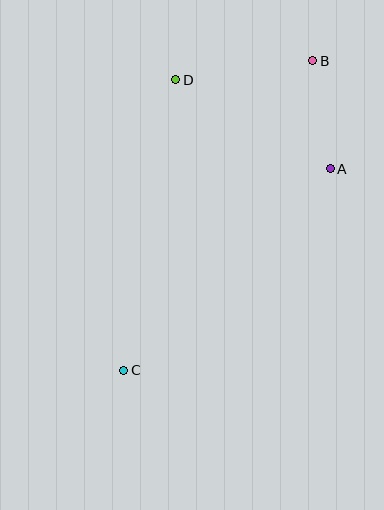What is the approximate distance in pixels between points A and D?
The distance between A and D is approximately 178 pixels.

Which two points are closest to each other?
Points A and B are closest to each other.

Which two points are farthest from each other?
Points B and C are farthest from each other.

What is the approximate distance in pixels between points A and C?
The distance between A and C is approximately 288 pixels.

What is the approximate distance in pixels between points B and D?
The distance between B and D is approximately 138 pixels.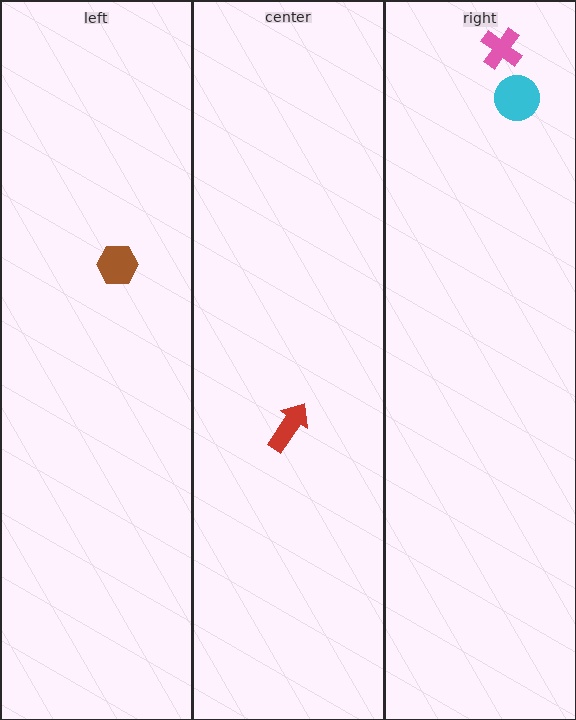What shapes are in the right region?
The cyan circle, the pink cross.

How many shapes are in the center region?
1.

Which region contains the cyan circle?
The right region.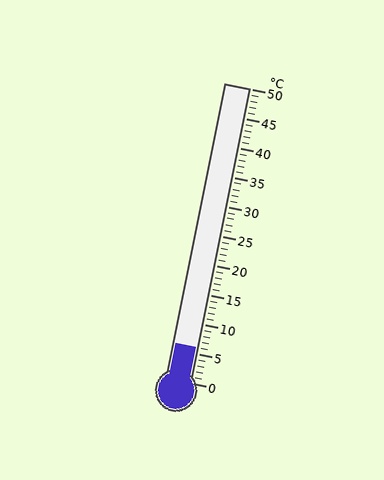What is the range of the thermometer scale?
The thermometer scale ranges from 0°C to 50°C.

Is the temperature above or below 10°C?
The temperature is below 10°C.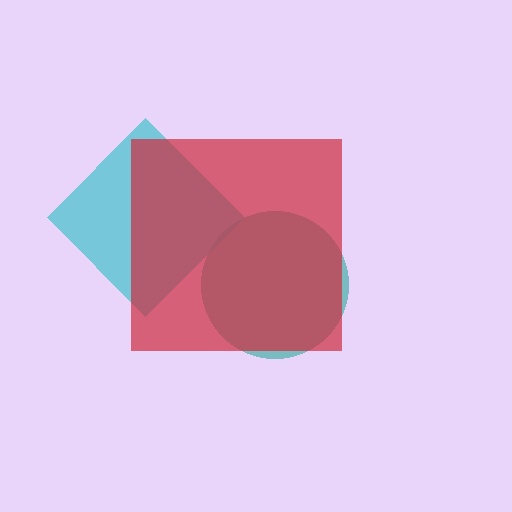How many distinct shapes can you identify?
There are 3 distinct shapes: a teal circle, a cyan diamond, a red square.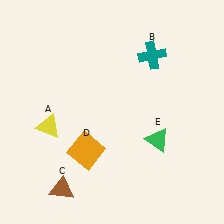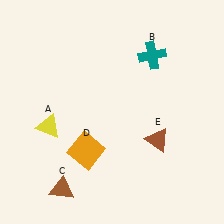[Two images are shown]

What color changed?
The triangle (E) changed from green in Image 1 to brown in Image 2.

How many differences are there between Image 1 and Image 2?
There is 1 difference between the two images.